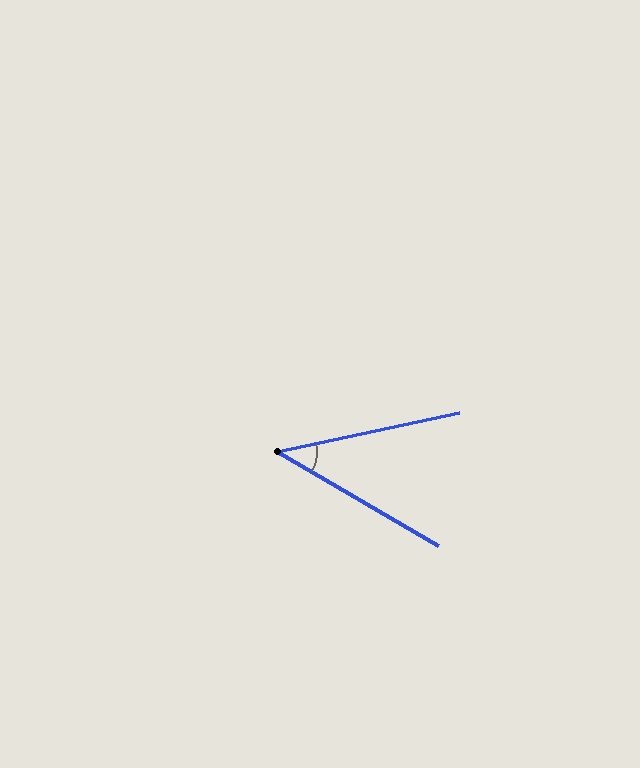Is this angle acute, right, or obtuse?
It is acute.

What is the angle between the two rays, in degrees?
Approximately 42 degrees.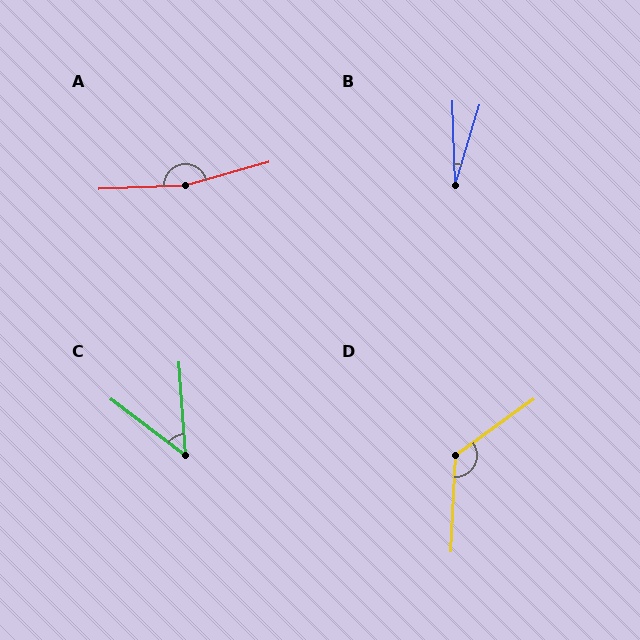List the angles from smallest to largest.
B (19°), C (49°), D (129°), A (167°).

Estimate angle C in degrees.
Approximately 49 degrees.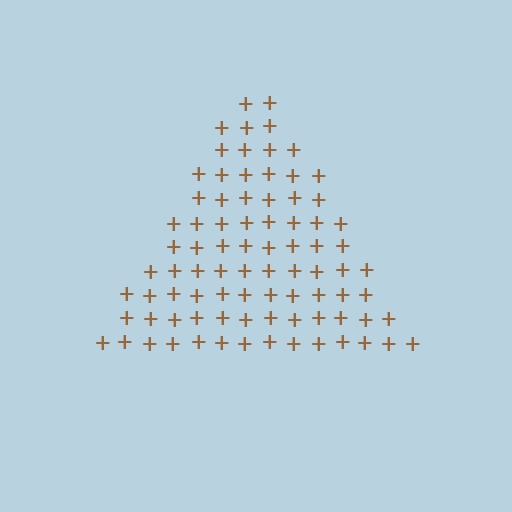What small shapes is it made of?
It is made of small plus signs.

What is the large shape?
The large shape is a triangle.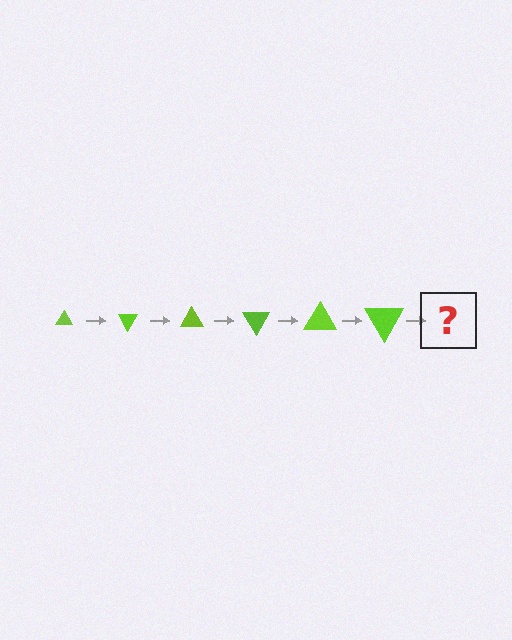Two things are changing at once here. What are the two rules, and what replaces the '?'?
The two rules are that the triangle grows larger each step and it rotates 60 degrees each step. The '?' should be a triangle, larger than the previous one and rotated 360 degrees from the start.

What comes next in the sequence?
The next element should be a triangle, larger than the previous one and rotated 360 degrees from the start.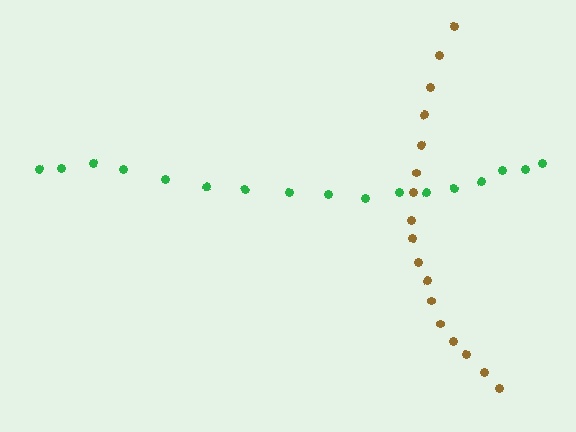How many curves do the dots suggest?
There are 2 distinct paths.